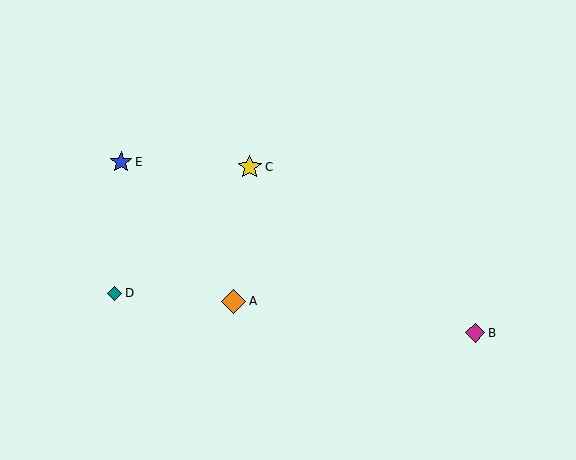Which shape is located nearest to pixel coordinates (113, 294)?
The teal diamond (labeled D) at (115, 293) is nearest to that location.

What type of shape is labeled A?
Shape A is an orange diamond.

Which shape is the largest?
The yellow star (labeled C) is the largest.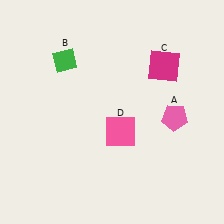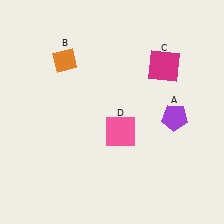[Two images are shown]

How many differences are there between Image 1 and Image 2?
There are 2 differences between the two images.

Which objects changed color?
A changed from pink to purple. B changed from green to orange.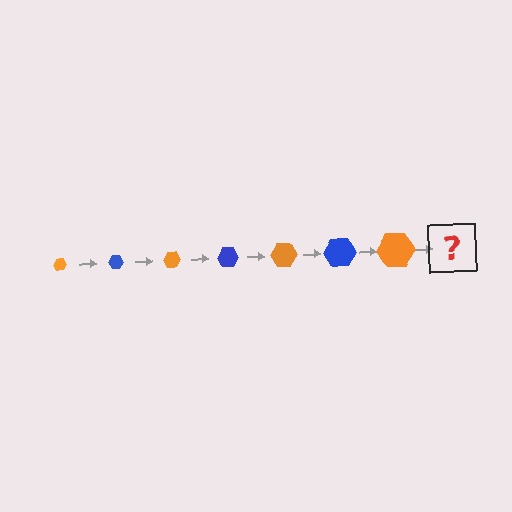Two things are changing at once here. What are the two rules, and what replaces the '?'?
The two rules are that the hexagon grows larger each step and the color cycles through orange and blue. The '?' should be a blue hexagon, larger than the previous one.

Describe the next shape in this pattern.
It should be a blue hexagon, larger than the previous one.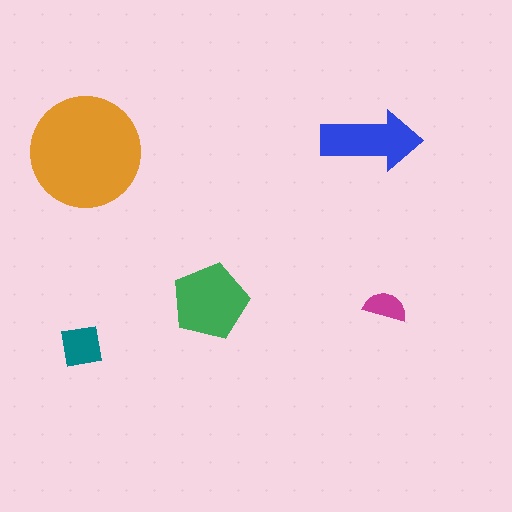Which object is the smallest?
The magenta semicircle.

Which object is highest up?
The blue arrow is topmost.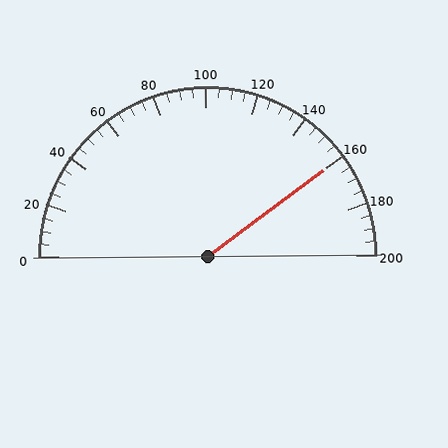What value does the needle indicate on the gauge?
The needle indicates approximately 160.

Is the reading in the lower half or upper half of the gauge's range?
The reading is in the upper half of the range (0 to 200).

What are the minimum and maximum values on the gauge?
The gauge ranges from 0 to 200.